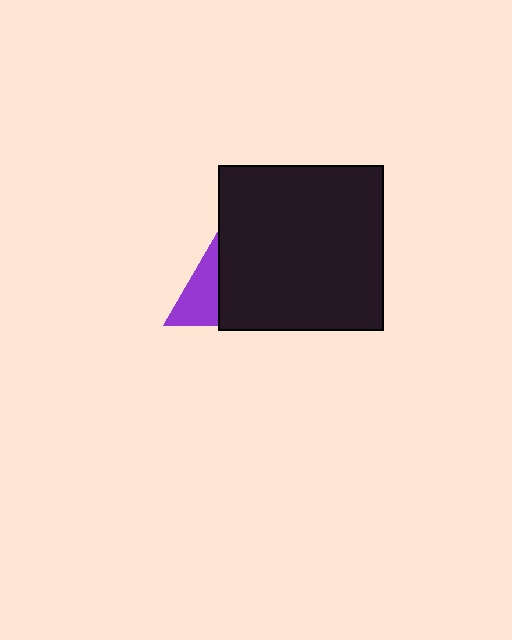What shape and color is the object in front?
The object in front is a black square.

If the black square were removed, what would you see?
You would see the complete purple triangle.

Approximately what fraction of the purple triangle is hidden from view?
Roughly 50% of the purple triangle is hidden behind the black square.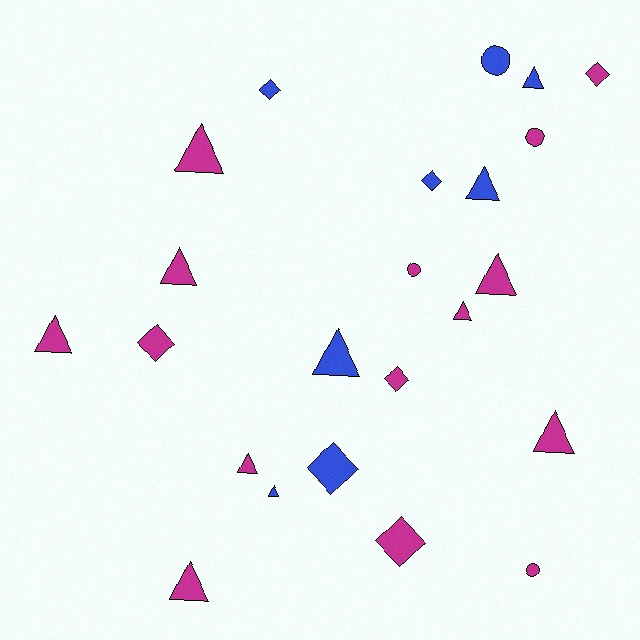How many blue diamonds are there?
There are 3 blue diamonds.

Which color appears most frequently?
Magenta, with 15 objects.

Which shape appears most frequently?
Triangle, with 12 objects.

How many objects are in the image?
There are 23 objects.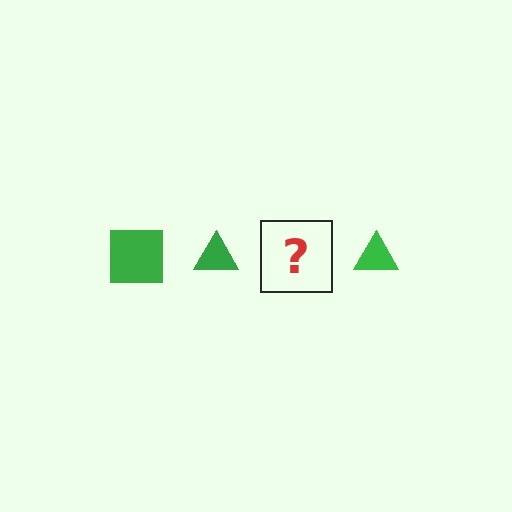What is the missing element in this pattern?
The missing element is a green square.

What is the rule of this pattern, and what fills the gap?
The rule is that the pattern cycles through square, triangle shapes in green. The gap should be filled with a green square.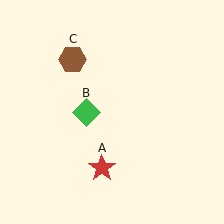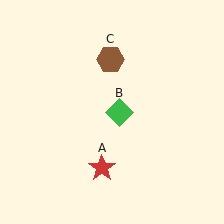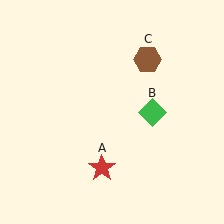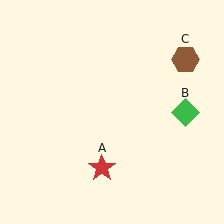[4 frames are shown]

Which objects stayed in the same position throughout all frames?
Red star (object A) remained stationary.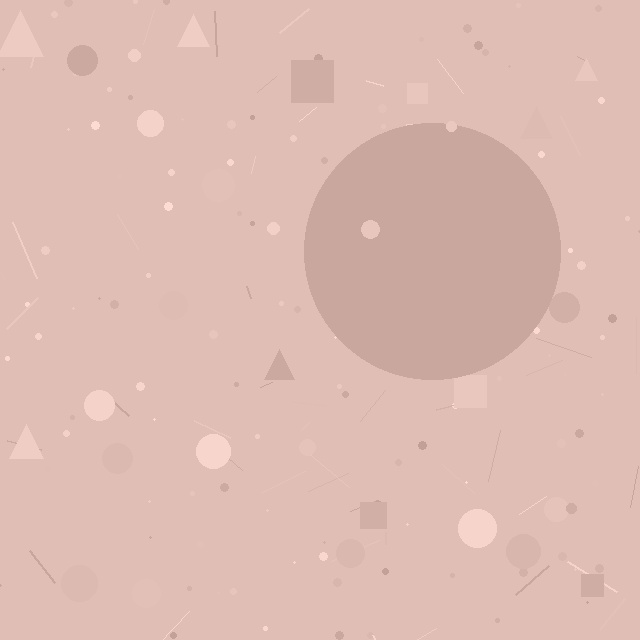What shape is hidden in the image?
A circle is hidden in the image.